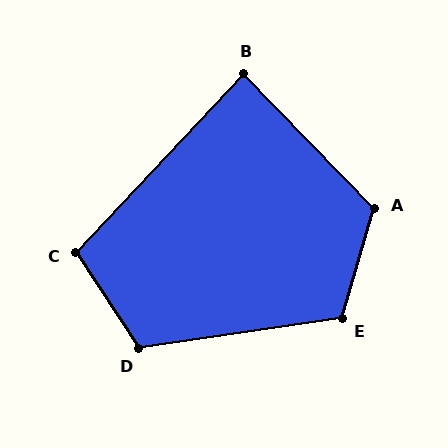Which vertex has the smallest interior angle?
B, at approximately 88 degrees.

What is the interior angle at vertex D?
Approximately 115 degrees (obtuse).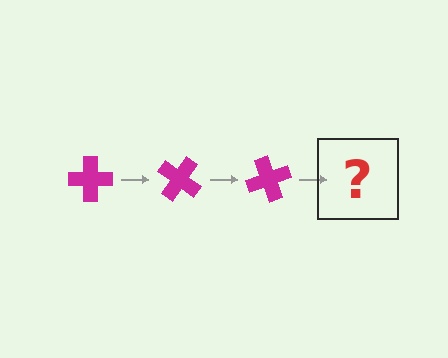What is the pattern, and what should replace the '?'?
The pattern is that the cross rotates 35 degrees each step. The '?' should be a magenta cross rotated 105 degrees.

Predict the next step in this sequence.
The next step is a magenta cross rotated 105 degrees.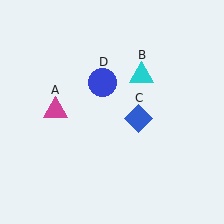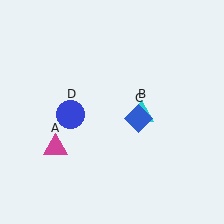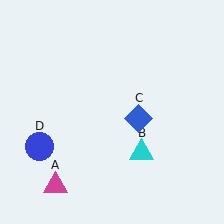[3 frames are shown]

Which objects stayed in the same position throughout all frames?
Blue diamond (object C) remained stationary.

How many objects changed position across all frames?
3 objects changed position: magenta triangle (object A), cyan triangle (object B), blue circle (object D).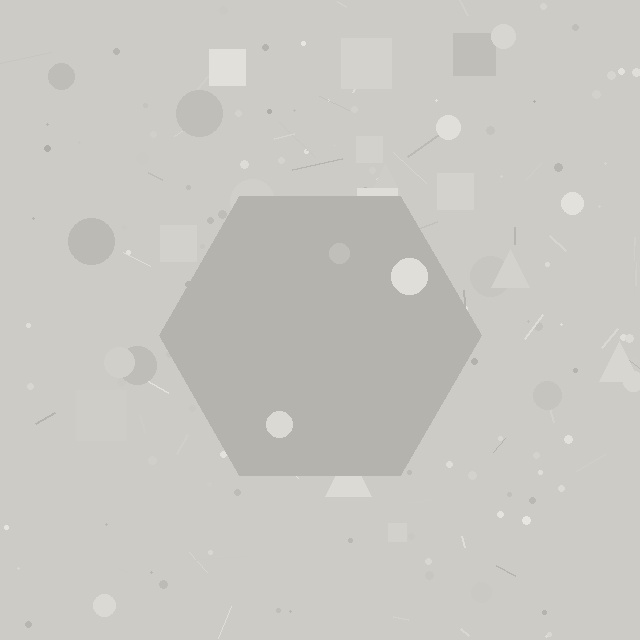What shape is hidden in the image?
A hexagon is hidden in the image.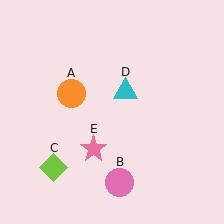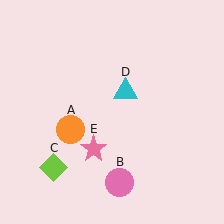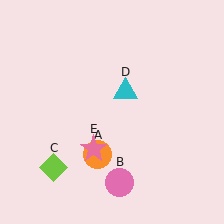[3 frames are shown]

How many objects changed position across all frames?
1 object changed position: orange circle (object A).